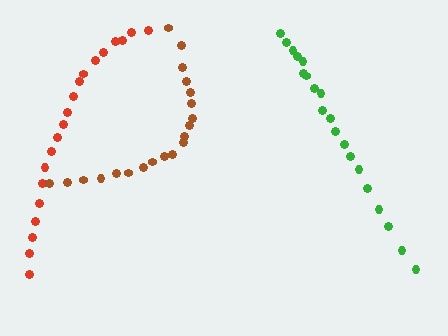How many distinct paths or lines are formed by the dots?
There are 3 distinct paths.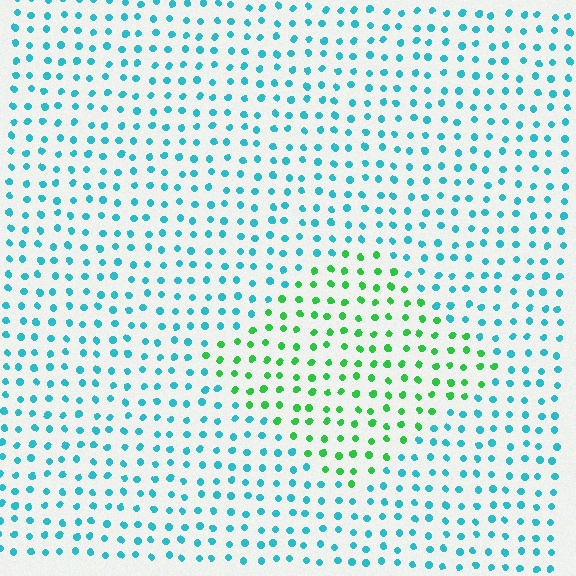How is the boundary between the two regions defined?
The boundary is defined purely by a slight shift in hue (about 55 degrees). Spacing, size, and orientation are identical on both sides.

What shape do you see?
I see a diamond.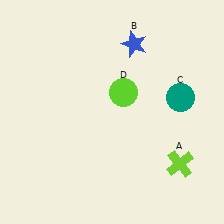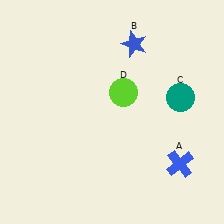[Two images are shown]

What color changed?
The cross (A) changed from lime in Image 1 to blue in Image 2.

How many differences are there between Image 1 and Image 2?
There is 1 difference between the two images.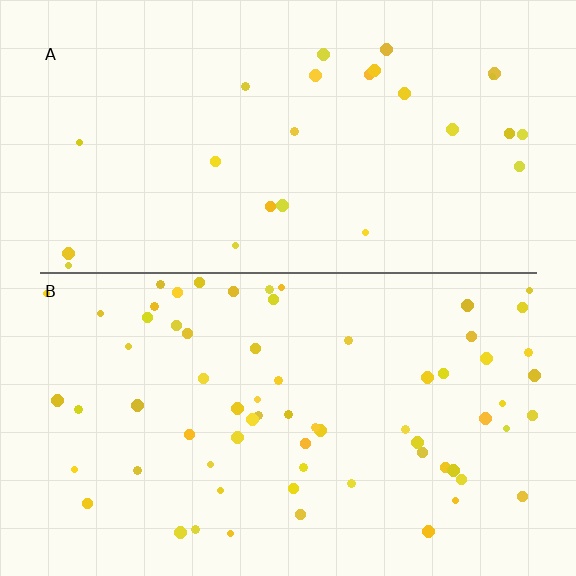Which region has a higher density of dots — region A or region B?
B (the bottom).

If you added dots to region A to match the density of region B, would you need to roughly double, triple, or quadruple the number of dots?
Approximately triple.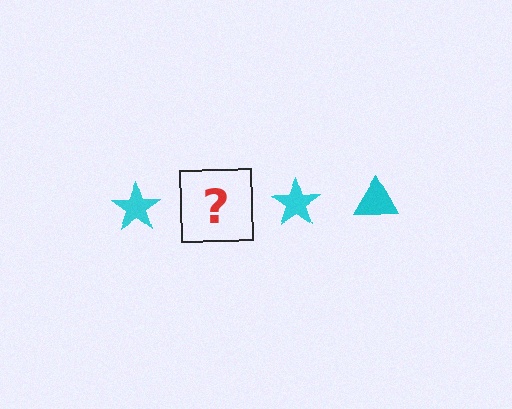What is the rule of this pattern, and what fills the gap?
The rule is that the pattern cycles through star, triangle shapes in cyan. The gap should be filled with a cyan triangle.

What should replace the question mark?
The question mark should be replaced with a cyan triangle.